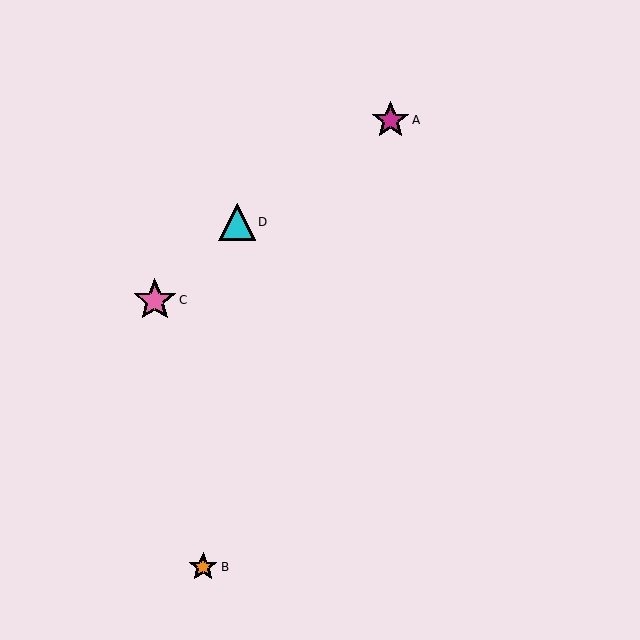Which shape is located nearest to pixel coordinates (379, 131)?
The magenta star (labeled A) at (391, 120) is nearest to that location.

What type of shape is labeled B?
Shape B is an orange star.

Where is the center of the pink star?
The center of the pink star is at (155, 300).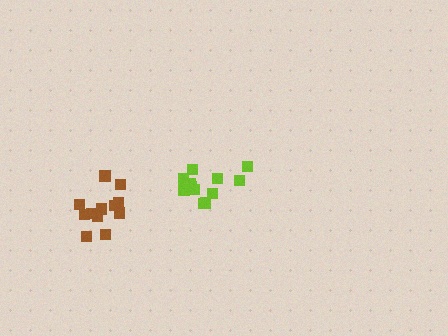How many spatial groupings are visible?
There are 2 spatial groupings.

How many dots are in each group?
Group 1: 12 dots, Group 2: 13 dots (25 total).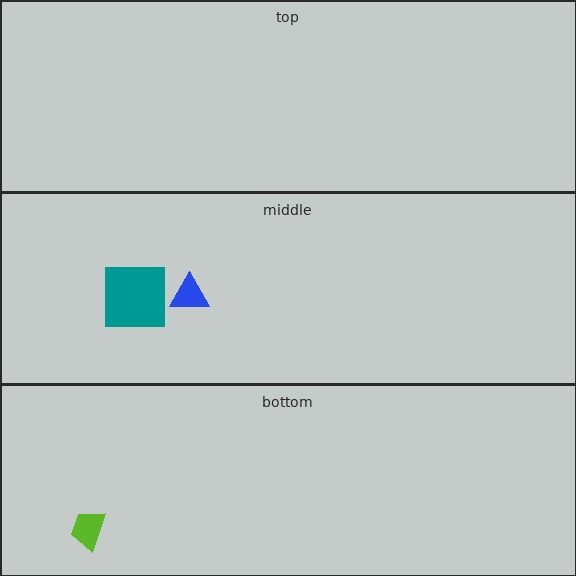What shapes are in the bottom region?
The lime trapezoid.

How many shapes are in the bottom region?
1.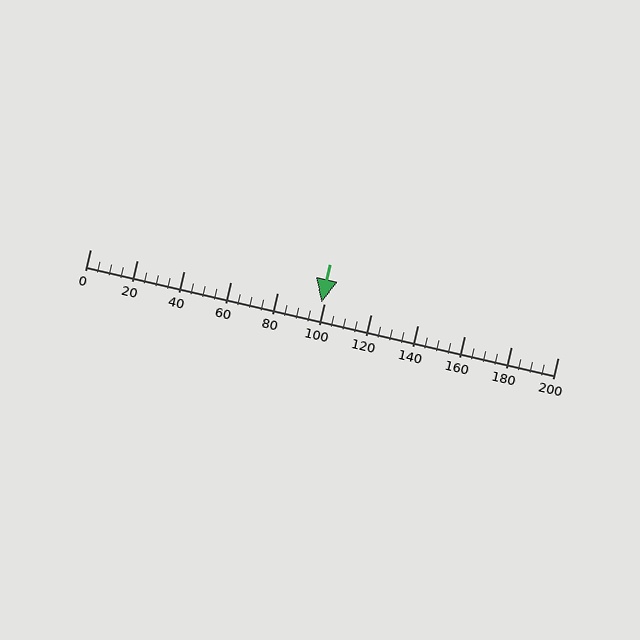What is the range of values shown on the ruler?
The ruler shows values from 0 to 200.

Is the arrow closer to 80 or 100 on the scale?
The arrow is closer to 100.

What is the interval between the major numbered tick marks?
The major tick marks are spaced 20 units apart.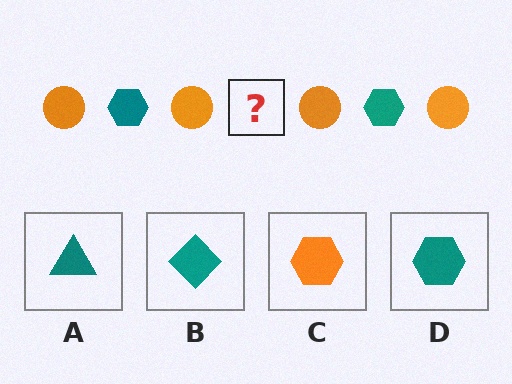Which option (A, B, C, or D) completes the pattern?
D.